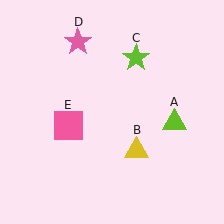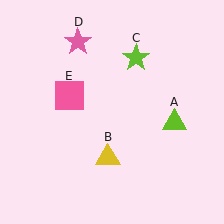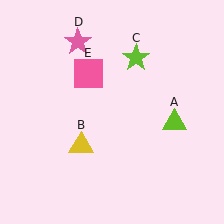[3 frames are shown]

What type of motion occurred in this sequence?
The yellow triangle (object B), pink square (object E) rotated clockwise around the center of the scene.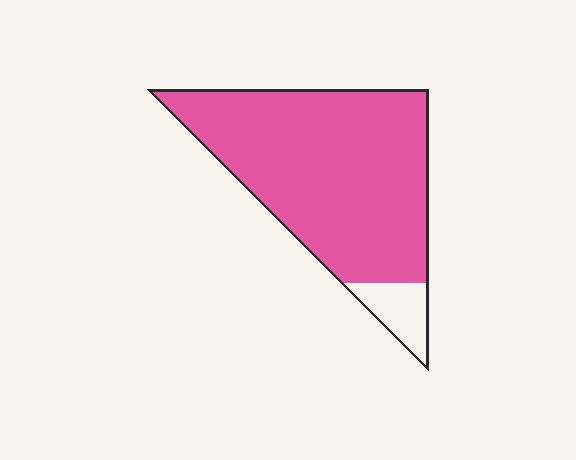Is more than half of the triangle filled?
Yes.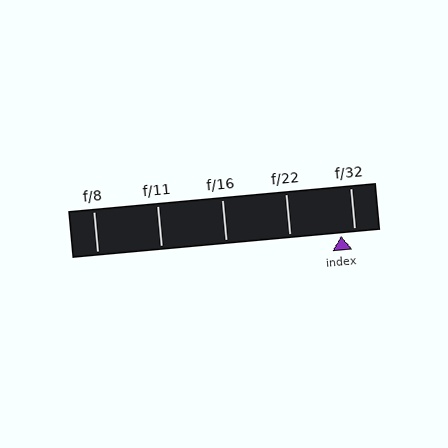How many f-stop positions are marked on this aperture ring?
There are 5 f-stop positions marked.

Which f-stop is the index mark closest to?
The index mark is closest to f/32.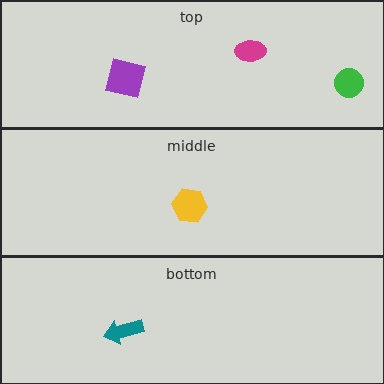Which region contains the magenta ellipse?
The top region.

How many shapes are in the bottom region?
1.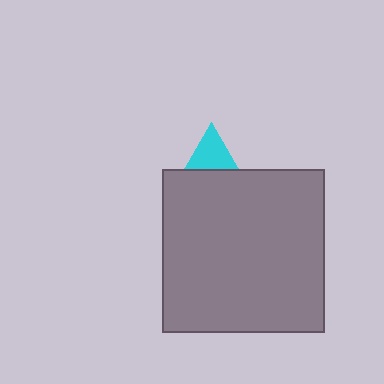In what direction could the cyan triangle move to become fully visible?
The cyan triangle could move up. That would shift it out from behind the gray square entirely.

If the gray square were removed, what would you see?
You would see the complete cyan triangle.